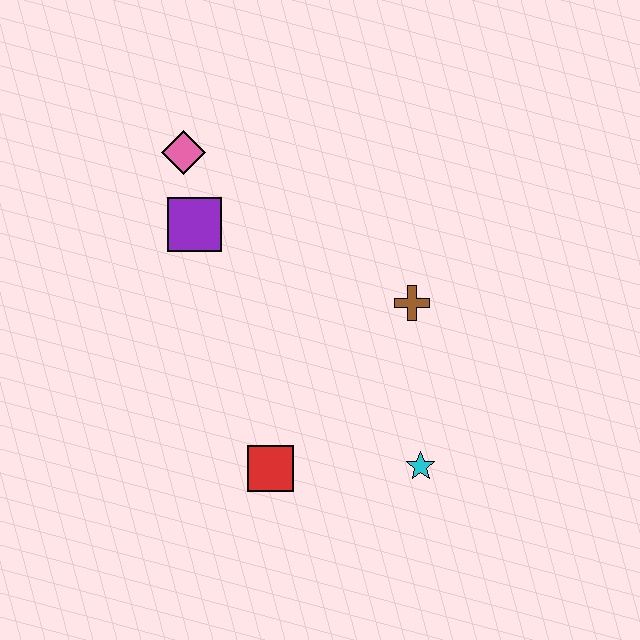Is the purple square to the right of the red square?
No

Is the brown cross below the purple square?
Yes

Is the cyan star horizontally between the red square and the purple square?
No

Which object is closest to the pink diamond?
The purple square is closest to the pink diamond.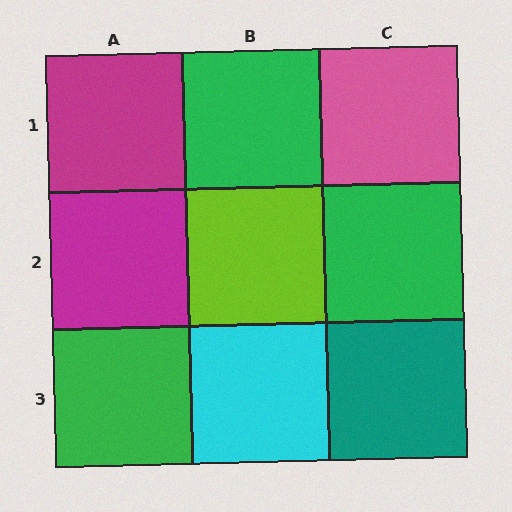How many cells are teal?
1 cell is teal.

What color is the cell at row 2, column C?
Green.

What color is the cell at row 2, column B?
Lime.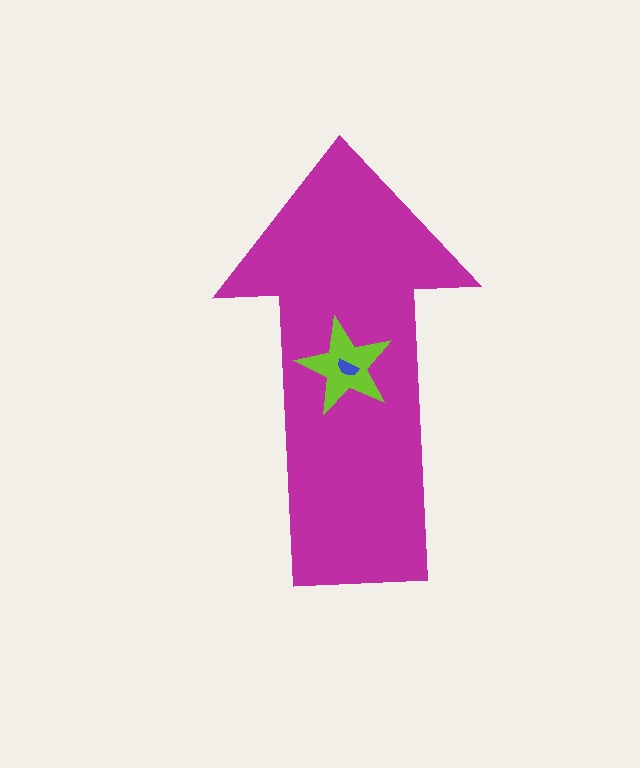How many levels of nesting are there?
3.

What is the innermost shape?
The blue semicircle.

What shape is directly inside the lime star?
The blue semicircle.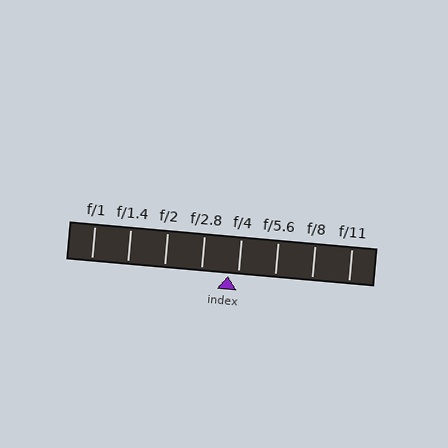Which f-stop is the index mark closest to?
The index mark is closest to f/4.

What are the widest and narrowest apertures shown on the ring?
The widest aperture shown is f/1 and the narrowest is f/11.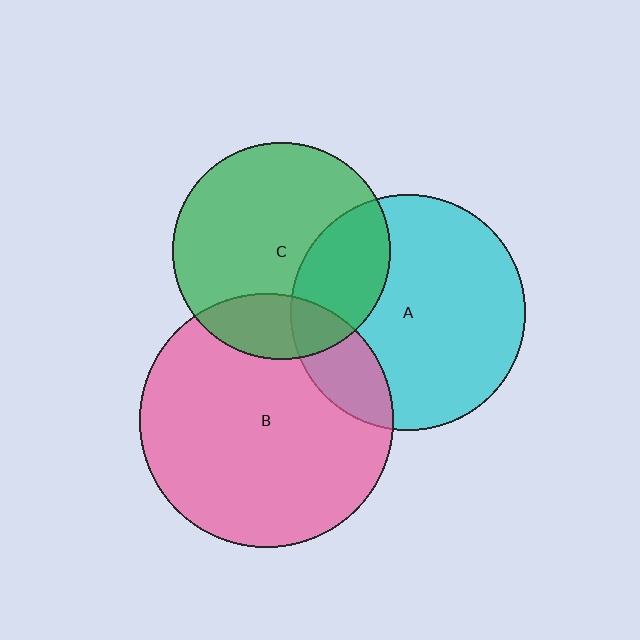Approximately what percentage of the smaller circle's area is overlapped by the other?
Approximately 30%.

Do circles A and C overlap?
Yes.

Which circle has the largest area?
Circle B (pink).